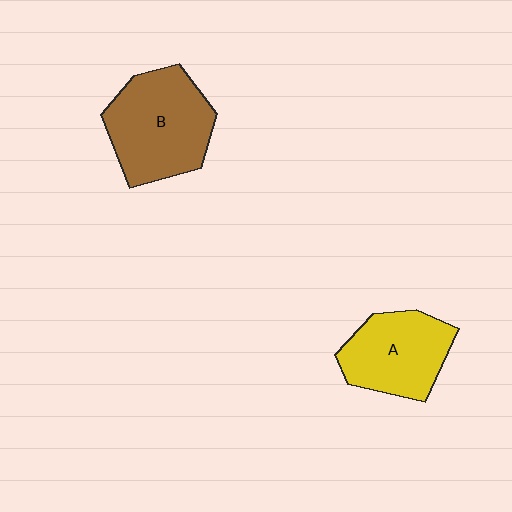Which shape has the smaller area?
Shape A (yellow).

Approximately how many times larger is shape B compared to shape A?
Approximately 1.3 times.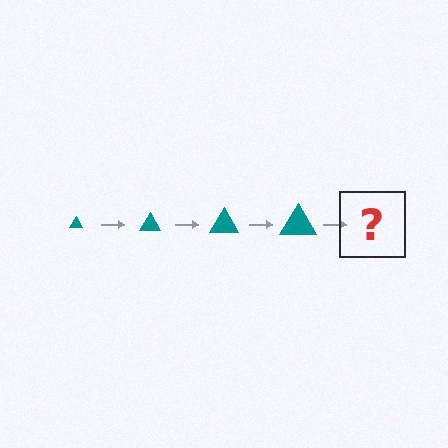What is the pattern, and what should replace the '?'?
The pattern is that the triangle gets progressively larger each step. The '?' should be a teal triangle, larger than the previous one.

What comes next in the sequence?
The next element should be a teal triangle, larger than the previous one.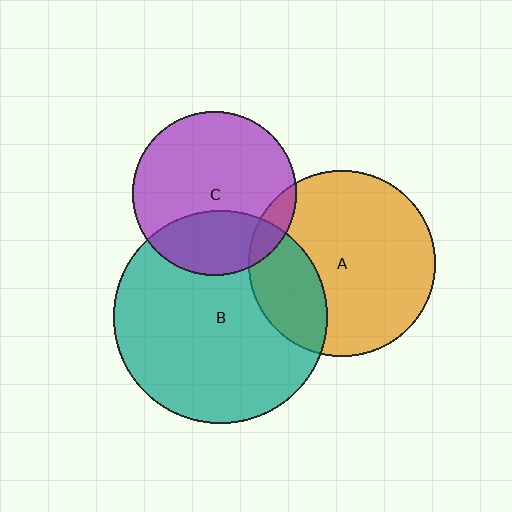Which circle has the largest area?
Circle B (teal).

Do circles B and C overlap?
Yes.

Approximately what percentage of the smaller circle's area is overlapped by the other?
Approximately 30%.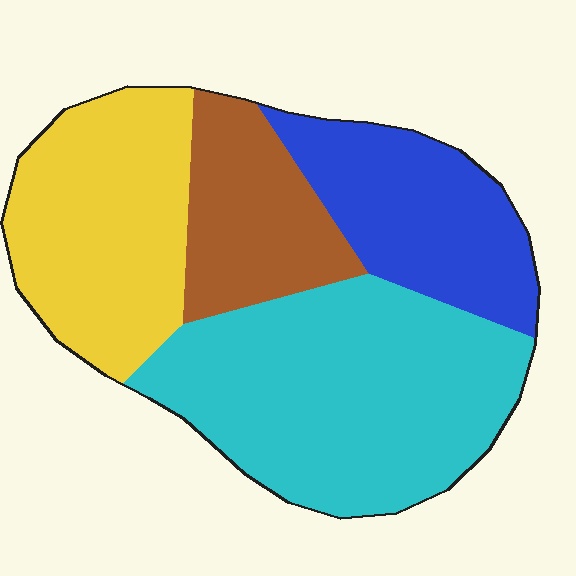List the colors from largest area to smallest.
From largest to smallest: cyan, yellow, blue, brown.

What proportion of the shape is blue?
Blue covers 20% of the shape.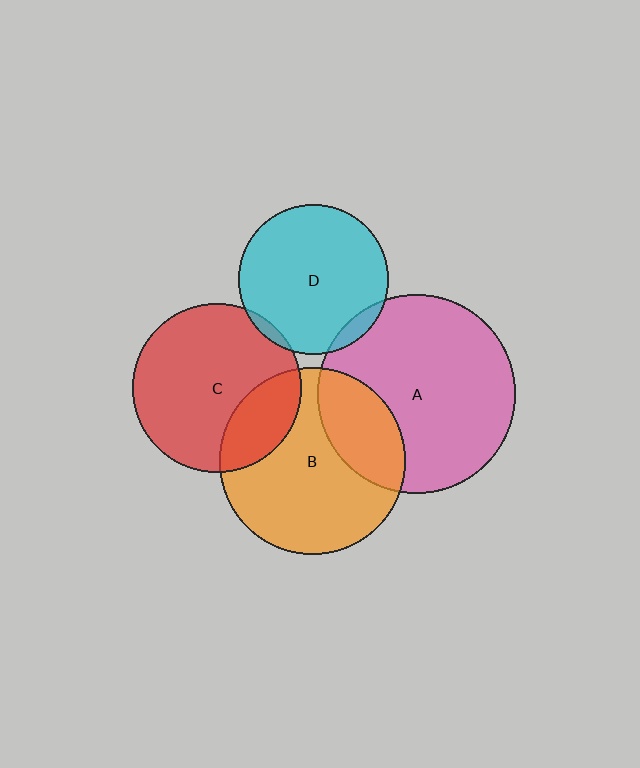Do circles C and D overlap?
Yes.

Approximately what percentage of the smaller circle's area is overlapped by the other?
Approximately 5%.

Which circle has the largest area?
Circle A (pink).